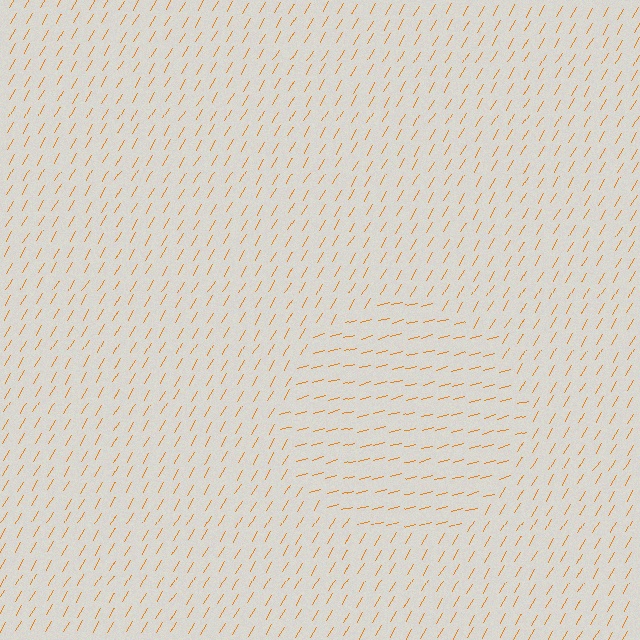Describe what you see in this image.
The image is filled with small orange line segments. A circle region in the image has lines oriented differently from the surrounding lines, creating a visible texture boundary.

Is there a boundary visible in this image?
Yes, there is a texture boundary formed by a change in line orientation.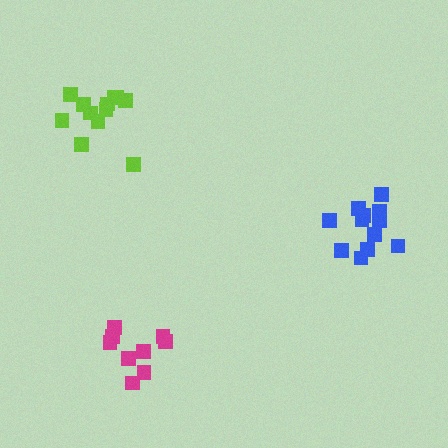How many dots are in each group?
Group 1: 12 dots, Group 2: 9 dots, Group 3: 12 dots (33 total).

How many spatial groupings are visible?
There are 3 spatial groupings.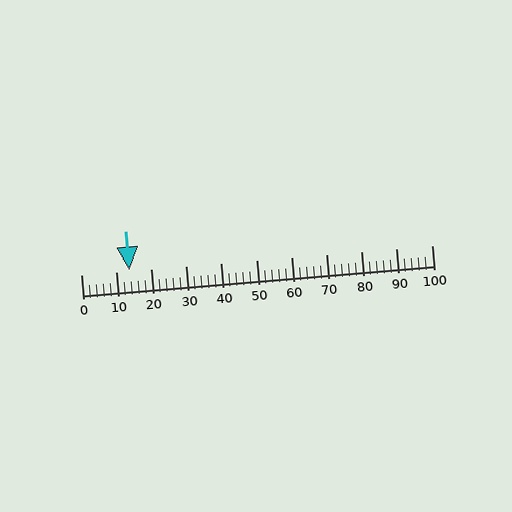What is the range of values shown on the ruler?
The ruler shows values from 0 to 100.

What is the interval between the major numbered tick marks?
The major tick marks are spaced 10 units apart.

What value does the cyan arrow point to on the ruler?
The cyan arrow points to approximately 14.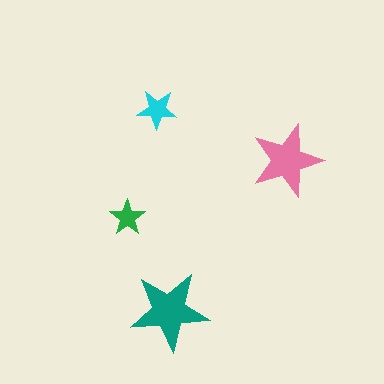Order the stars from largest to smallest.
the teal one, the pink one, the cyan one, the green one.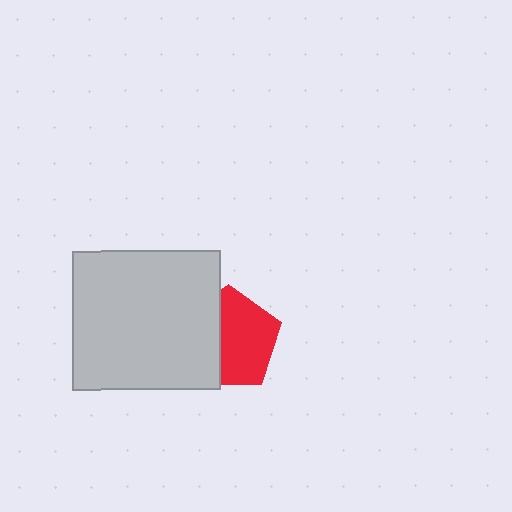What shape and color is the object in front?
The object in front is a light gray rectangle.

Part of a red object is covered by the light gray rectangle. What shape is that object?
It is a pentagon.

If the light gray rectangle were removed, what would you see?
You would see the complete red pentagon.